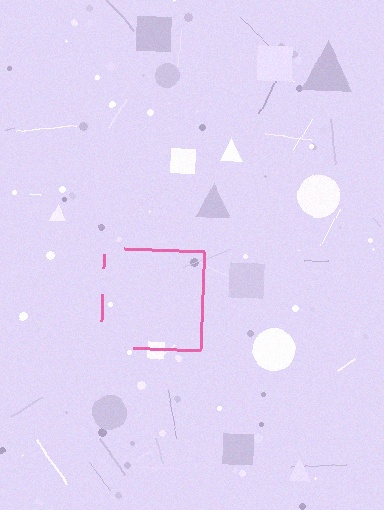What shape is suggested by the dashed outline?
The dashed outline suggests a square.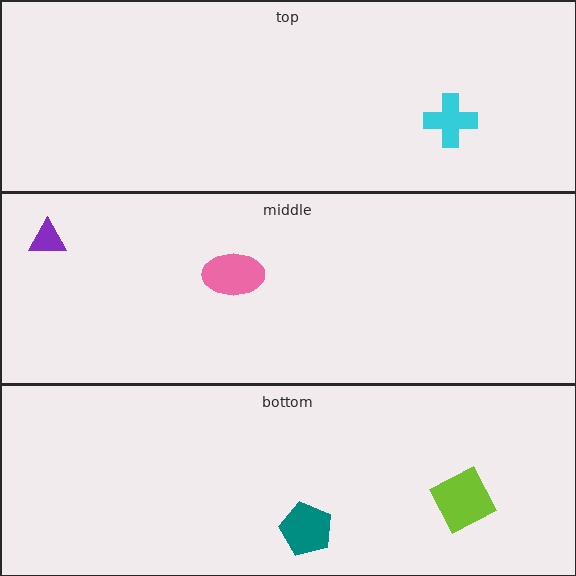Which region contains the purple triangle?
The middle region.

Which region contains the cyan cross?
The top region.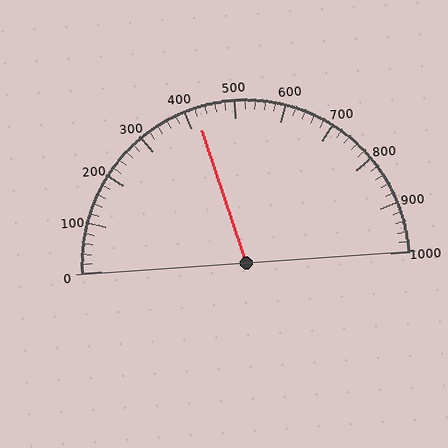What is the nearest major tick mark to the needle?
The nearest major tick mark is 400.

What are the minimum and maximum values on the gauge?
The gauge ranges from 0 to 1000.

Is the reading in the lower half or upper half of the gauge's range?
The reading is in the lower half of the range (0 to 1000).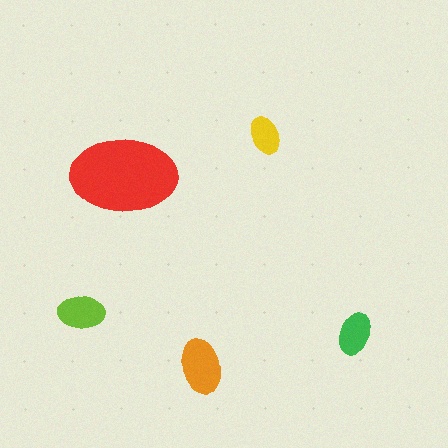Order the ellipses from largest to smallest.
the red one, the orange one, the lime one, the green one, the yellow one.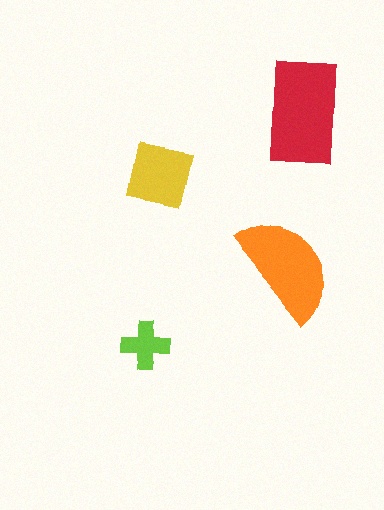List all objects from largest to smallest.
The red rectangle, the orange semicircle, the yellow square, the lime cross.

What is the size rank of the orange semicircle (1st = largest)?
2nd.